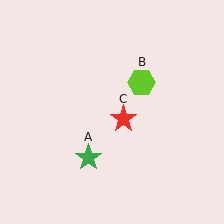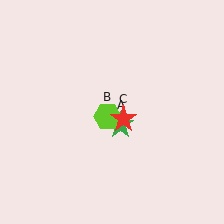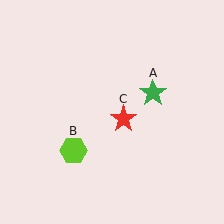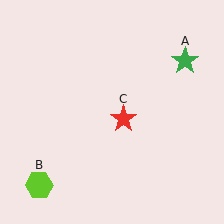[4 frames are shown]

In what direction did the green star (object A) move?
The green star (object A) moved up and to the right.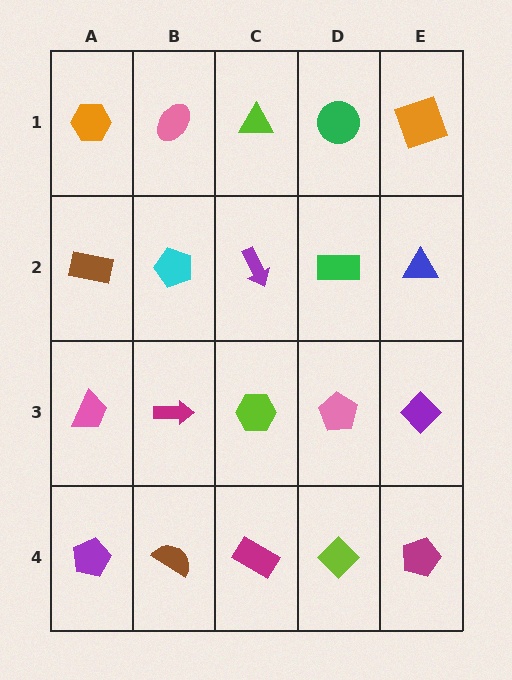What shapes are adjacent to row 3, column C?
A purple arrow (row 2, column C), a magenta rectangle (row 4, column C), a magenta arrow (row 3, column B), a pink pentagon (row 3, column D).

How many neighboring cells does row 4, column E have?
2.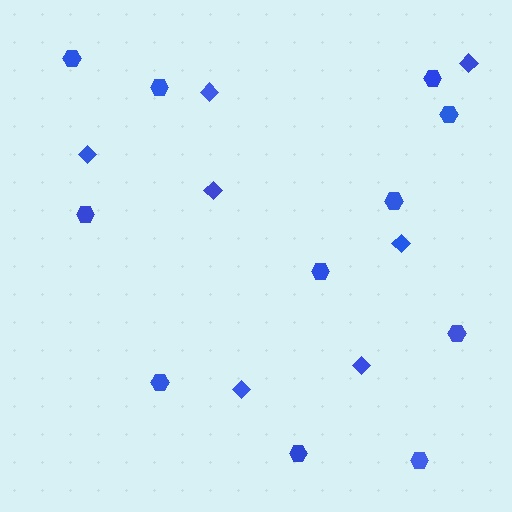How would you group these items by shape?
There are 2 groups: one group of diamonds (7) and one group of hexagons (11).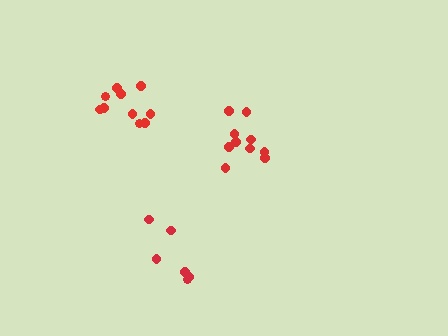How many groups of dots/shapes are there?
There are 3 groups.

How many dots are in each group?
Group 1: 10 dots, Group 2: 10 dots, Group 3: 6 dots (26 total).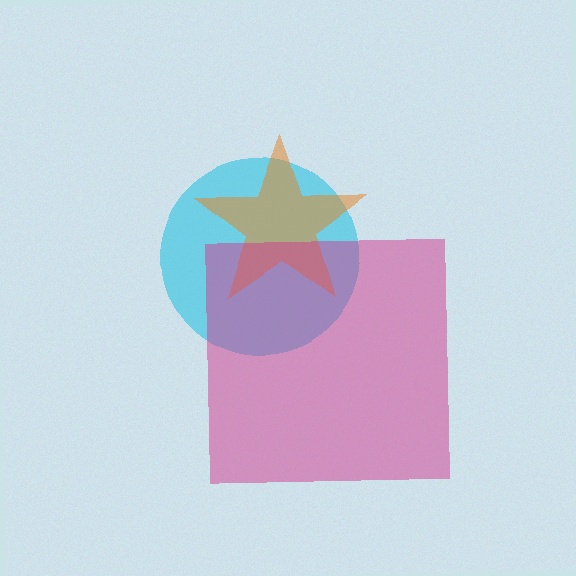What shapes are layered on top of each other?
The layered shapes are: a cyan circle, an orange star, a magenta square.